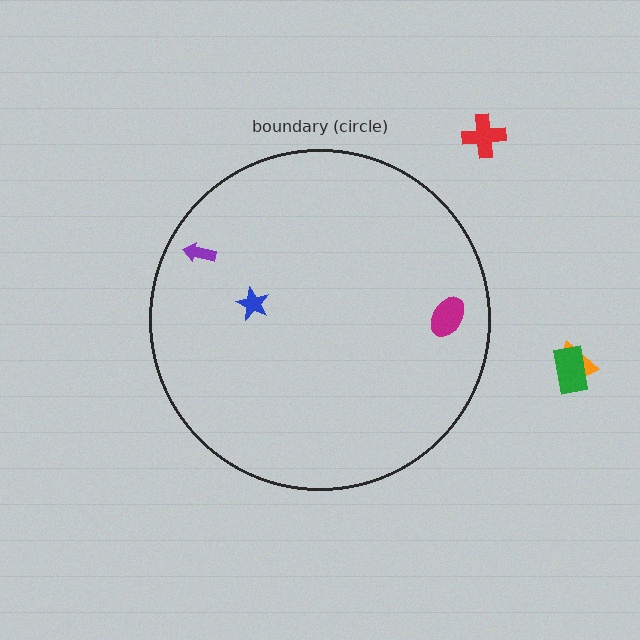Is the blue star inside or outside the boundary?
Inside.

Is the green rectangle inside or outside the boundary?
Outside.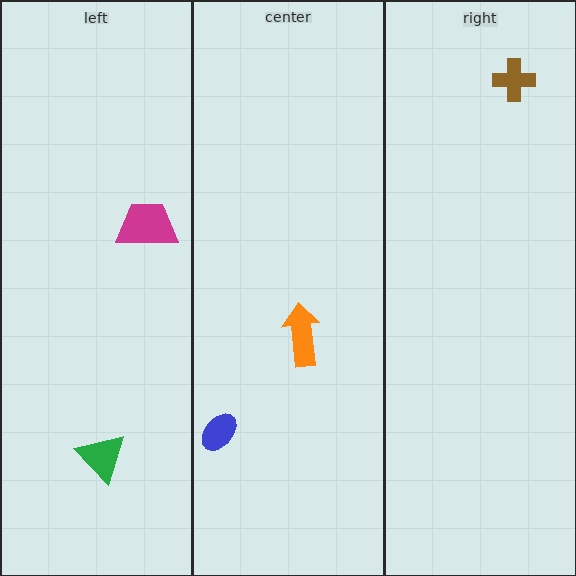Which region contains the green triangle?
The left region.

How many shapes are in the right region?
1.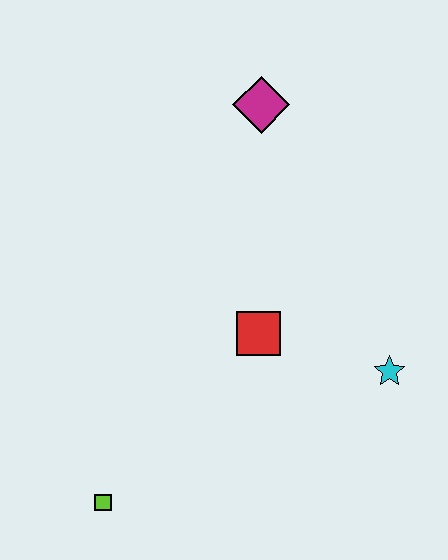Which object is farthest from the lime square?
The magenta diamond is farthest from the lime square.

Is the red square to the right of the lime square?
Yes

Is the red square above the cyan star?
Yes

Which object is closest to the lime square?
The red square is closest to the lime square.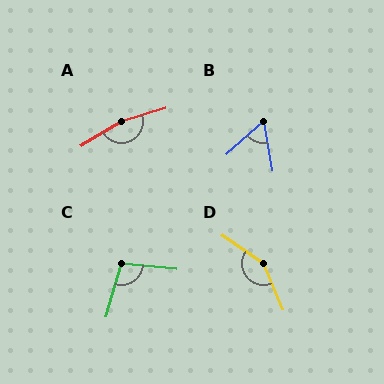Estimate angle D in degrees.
Approximately 146 degrees.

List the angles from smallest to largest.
B (59°), C (101°), D (146°), A (165°).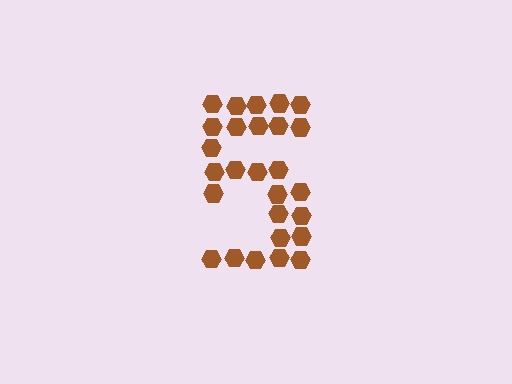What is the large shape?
The large shape is the digit 5.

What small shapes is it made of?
It is made of small hexagons.